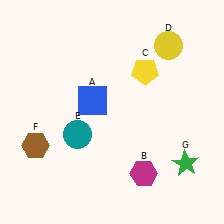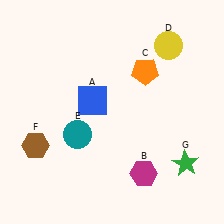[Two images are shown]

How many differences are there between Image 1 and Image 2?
There is 1 difference between the two images.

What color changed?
The pentagon (C) changed from yellow in Image 1 to orange in Image 2.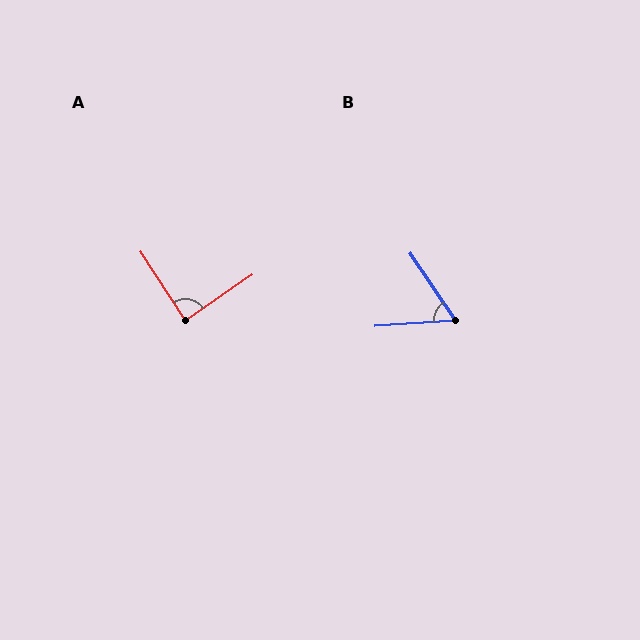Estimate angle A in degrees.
Approximately 88 degrees.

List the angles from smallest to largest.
B (60°), A (88°).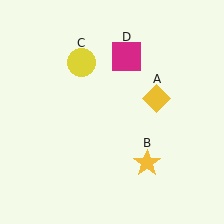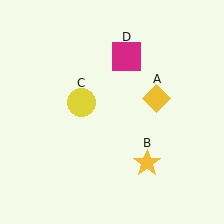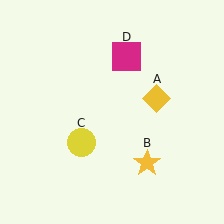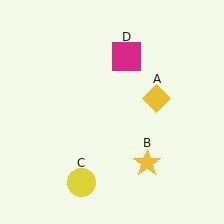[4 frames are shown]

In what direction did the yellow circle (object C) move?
The yellow circle (object C) moved down.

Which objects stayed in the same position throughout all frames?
Yellow diamond (object A) and yellow star (object B) and magenta square (object D) remained stationary.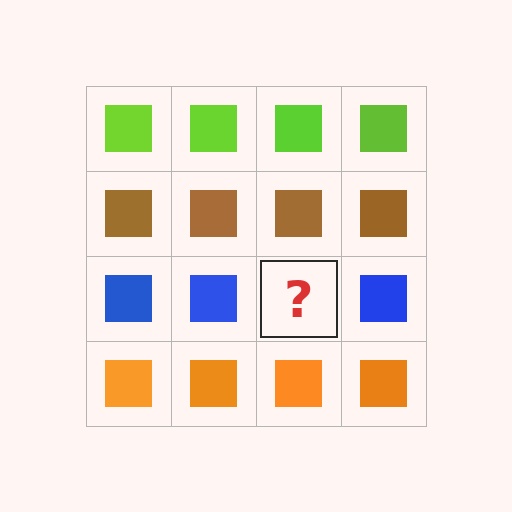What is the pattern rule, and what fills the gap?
The rule is that each row has a consistent color. The gap should be filled with a blue square.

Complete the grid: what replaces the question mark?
The question mark should be replaced with a blue square.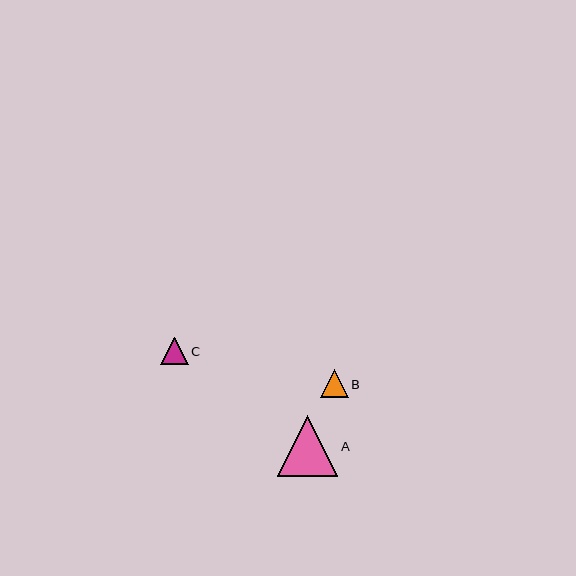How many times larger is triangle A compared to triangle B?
Triangle A is approximately 2.2 times the size of triangle B.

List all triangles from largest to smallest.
From largest to smallest: A, B, C.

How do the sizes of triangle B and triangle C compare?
Triangle B and triangle C are approximately the same size.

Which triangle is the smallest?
Triangle C is the smallest with a size of approximately 27 pixels.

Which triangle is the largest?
Triangle A is the largest with a size of approximately 60 pixels.